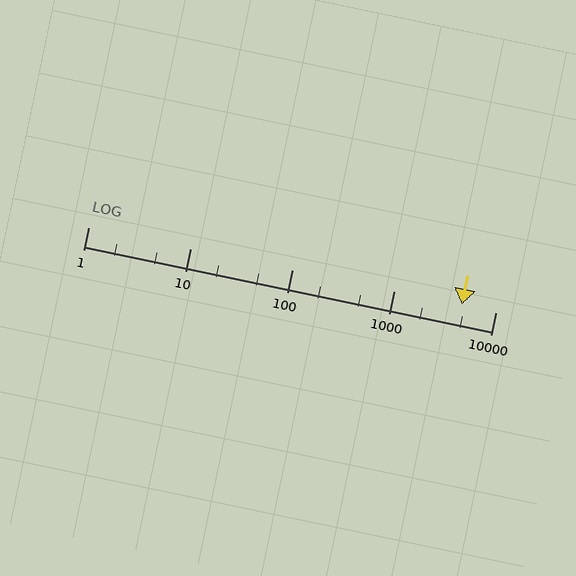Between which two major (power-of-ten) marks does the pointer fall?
The pointer is between 1000 and 10000.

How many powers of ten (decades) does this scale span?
The scale spans 4 decades, from 1 to 10000.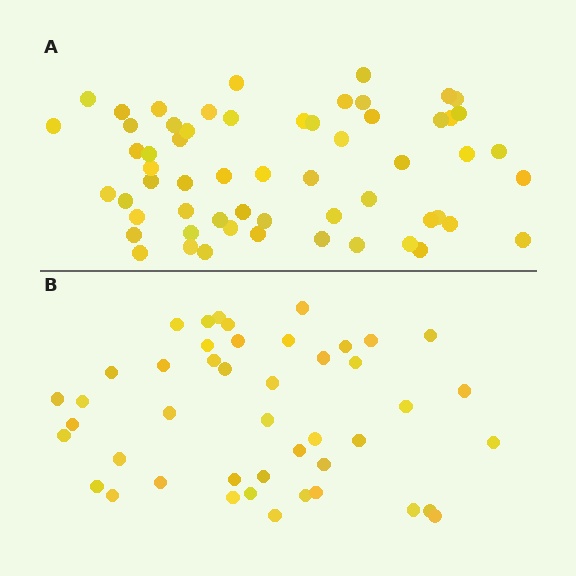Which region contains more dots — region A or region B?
Region A (the top region) has more dots.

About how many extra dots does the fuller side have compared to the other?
Region A has approximately 15 more dots than region B.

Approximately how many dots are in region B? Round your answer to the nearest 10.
About 40 dots. (The exact count is 45, which rounds to 40.)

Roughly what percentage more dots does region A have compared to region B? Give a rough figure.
About 30% more.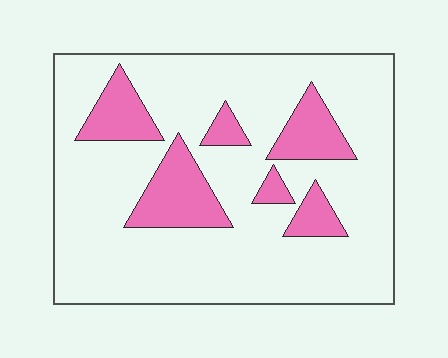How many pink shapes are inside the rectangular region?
6.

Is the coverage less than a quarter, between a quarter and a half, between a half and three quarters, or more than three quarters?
Less than a quarter.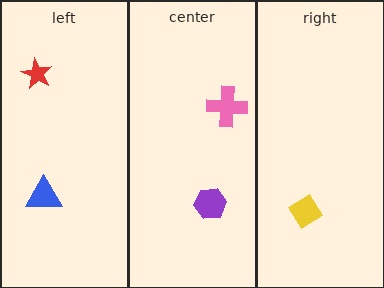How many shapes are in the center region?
2.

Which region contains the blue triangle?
The left region.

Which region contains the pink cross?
The center region.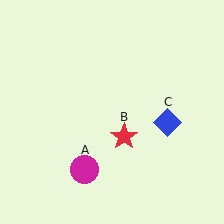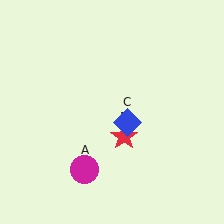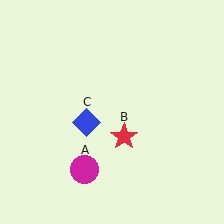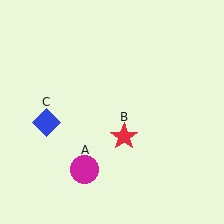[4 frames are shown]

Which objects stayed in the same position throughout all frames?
Magenta circle (object A) and red star (object B) remained stationary.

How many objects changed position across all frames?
1 object changed position: blue diamond (object C).